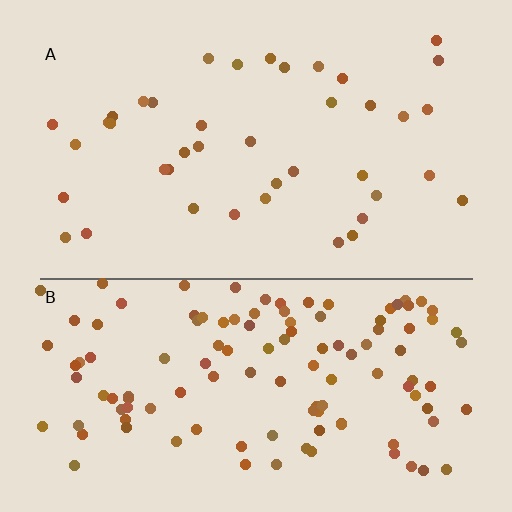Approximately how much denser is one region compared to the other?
Approximately 3.0× — region B over region A.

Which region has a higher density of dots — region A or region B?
B (the bottom).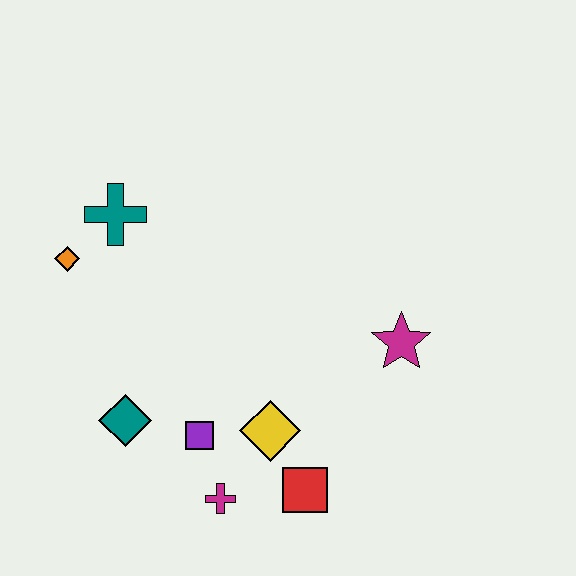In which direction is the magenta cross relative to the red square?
The magenta cross is to the left of the red square.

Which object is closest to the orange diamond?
The teal cross is closest to the orange diamond.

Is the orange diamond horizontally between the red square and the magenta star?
No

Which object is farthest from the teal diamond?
The magenta star is farthest from the teal diamond.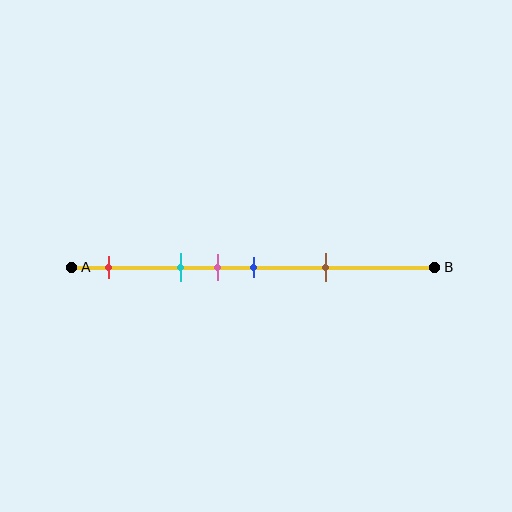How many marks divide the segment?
There are 5 marks dividing the segment.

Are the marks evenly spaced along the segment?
No, the marks are not evenly spaced.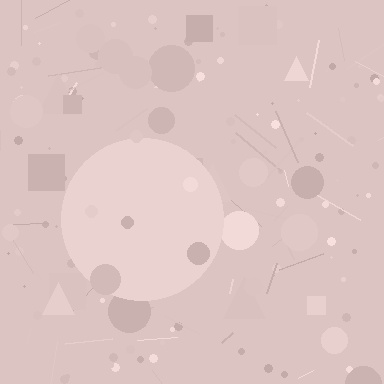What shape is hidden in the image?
A circle is hidden in the image.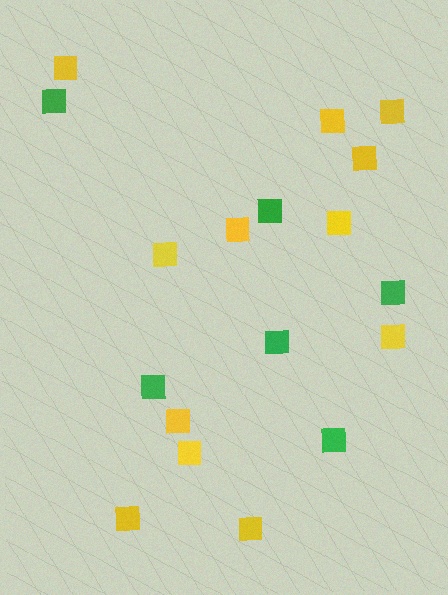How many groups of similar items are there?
There are 2 groups: one group of yellow squares (12) and one group of green squares (6).